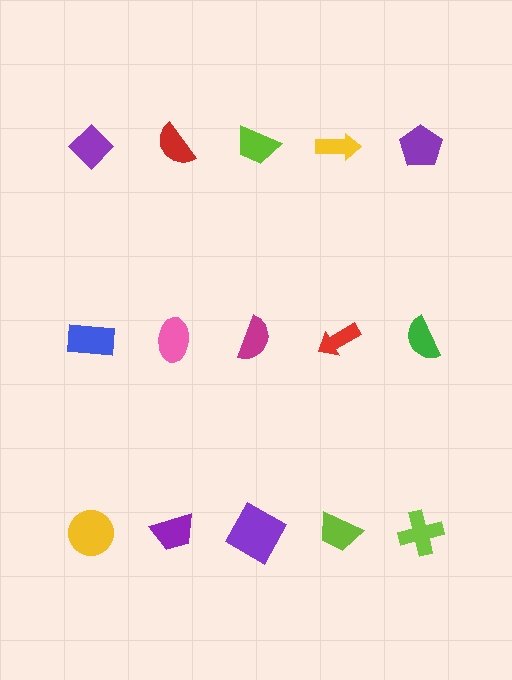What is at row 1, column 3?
A lime trapezoid.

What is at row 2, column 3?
A magenta semicircle.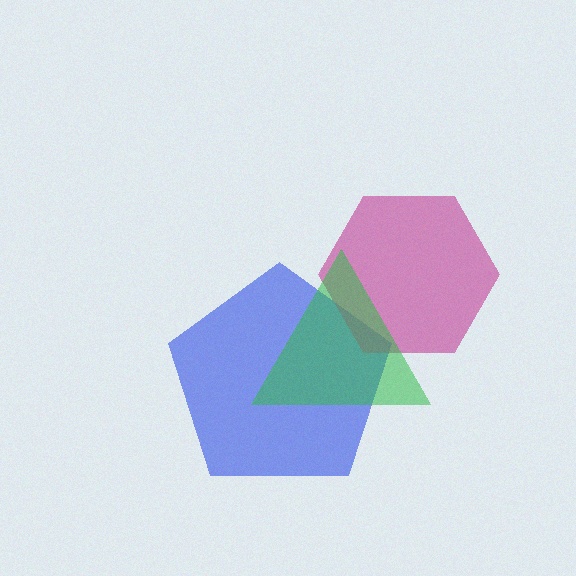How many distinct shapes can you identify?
There are 3 distinct shapes: a blue pentagon, a magenta hexagon, a green triangle.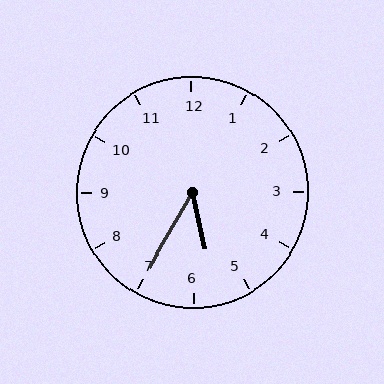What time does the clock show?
5:35.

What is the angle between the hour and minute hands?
Approximately 42 degrees.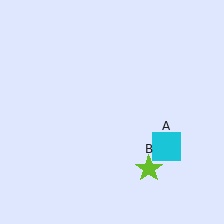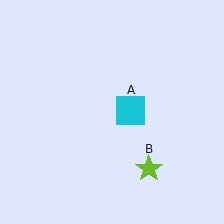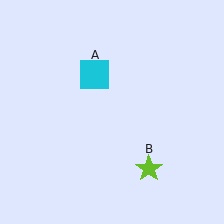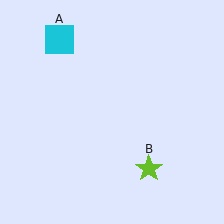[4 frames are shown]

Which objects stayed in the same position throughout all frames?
Lime star (object B) remained stationary.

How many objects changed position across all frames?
1 object changed position: cyan square (object A).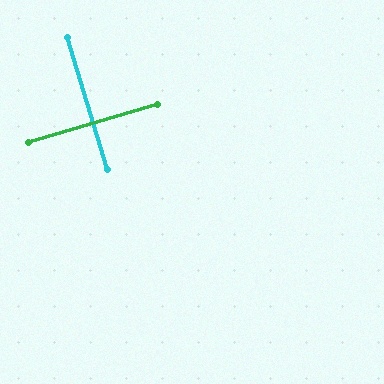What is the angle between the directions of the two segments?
Approximately 90 degrees.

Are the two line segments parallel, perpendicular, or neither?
Perpendicular — they meet at approximately 90°.